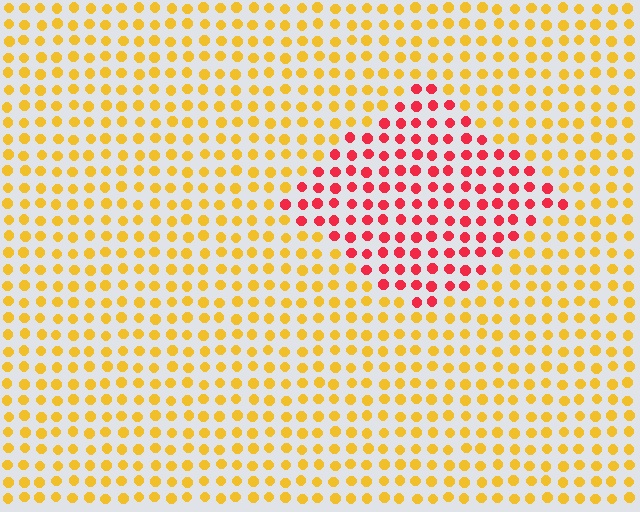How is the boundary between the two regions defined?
The boundary is defined purely by a slight shift in hue (about 54 degrees). Spacing, size, and orientation are identical on both sides.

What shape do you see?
I see a diamond.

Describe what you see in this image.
The image is filled with small yellow elements in a uniform arrangement. A diamond-shaped region is visible where the elements are tinted to a slightly different hue, forming a subtle color boundary.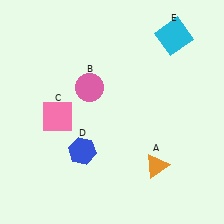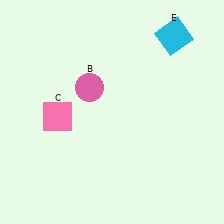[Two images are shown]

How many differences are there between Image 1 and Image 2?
There are 2 differences between the two images.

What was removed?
The blue hexagon (D), the orange triangle (A) were removed in Image 2.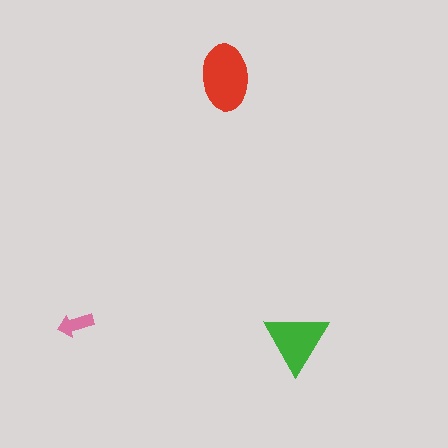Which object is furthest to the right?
The green triangle is rightmost.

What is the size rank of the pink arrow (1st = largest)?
3rd.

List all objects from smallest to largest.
The pink arrow, the green triangle, the red ellipse.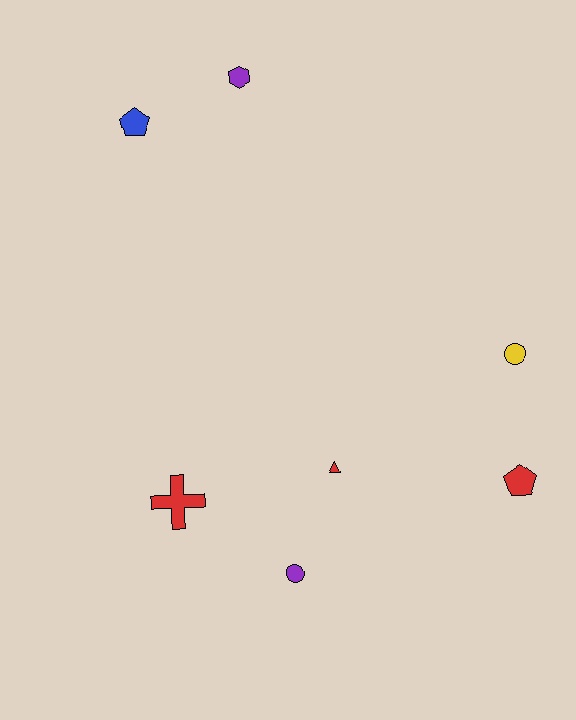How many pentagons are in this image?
There are 2 pentagons.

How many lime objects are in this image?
There are no lime objects.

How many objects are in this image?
There are 7 objects.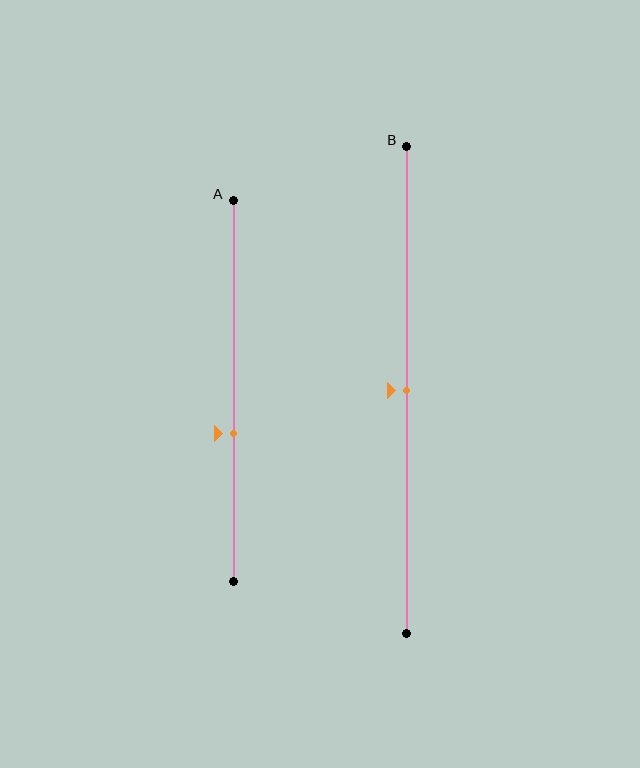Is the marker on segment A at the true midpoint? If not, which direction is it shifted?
No, the marker on segment A is shifted downward by about 11% of the segment length.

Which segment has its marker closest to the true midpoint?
Segment B has its marker closest to the true midpoint.